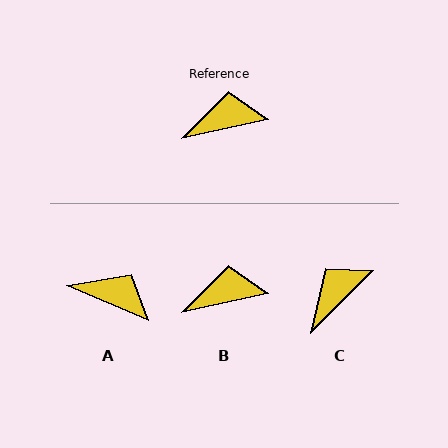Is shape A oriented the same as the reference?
No, it is off by about 36 degrees.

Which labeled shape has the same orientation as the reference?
B.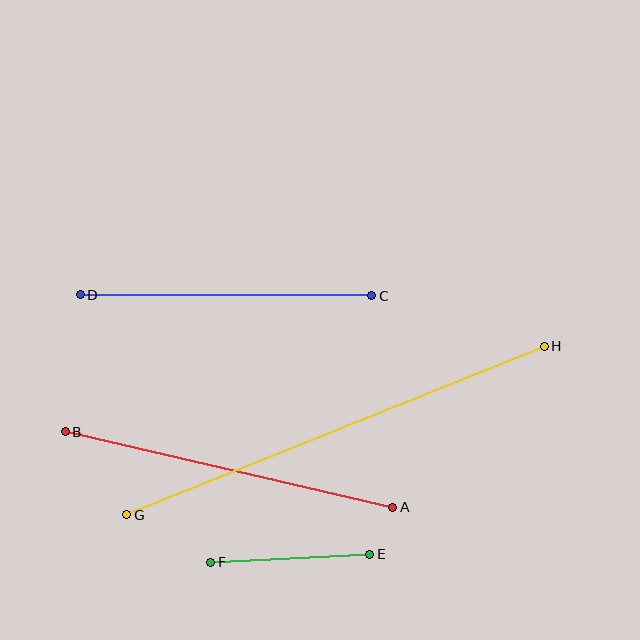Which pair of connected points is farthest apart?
Points G and H are farthest apart.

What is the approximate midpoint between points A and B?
The midpoint is at approximately (229, 469) pixels.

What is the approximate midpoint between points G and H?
The midpoint is at approximately (336, 430) pixels.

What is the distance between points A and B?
The distance is approximately 336 pixels.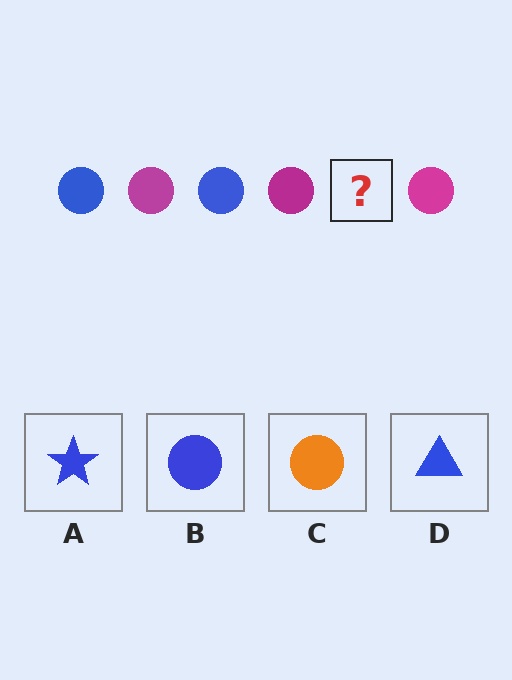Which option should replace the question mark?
Option B.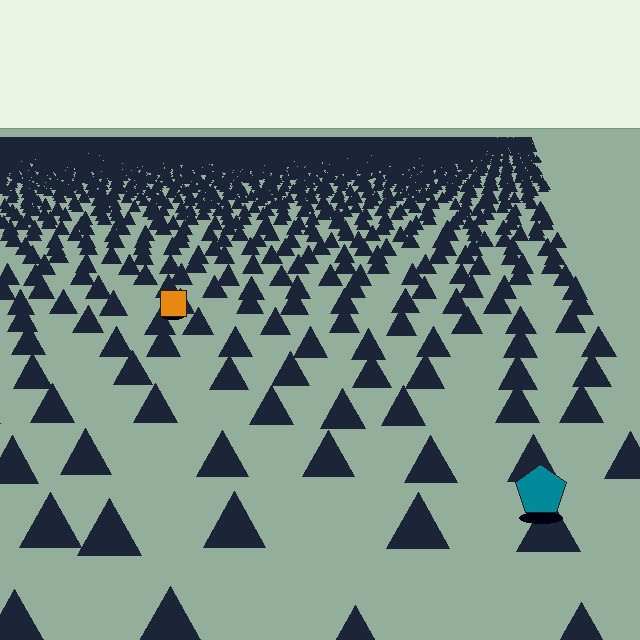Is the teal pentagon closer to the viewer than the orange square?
Yes. The teal pentagon is closer — you can tell from the texture gradient: the ground texture is coarser near it.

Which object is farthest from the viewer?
The orange square is farthest from the viewer. It appears smaller and the ground texture around it is denser.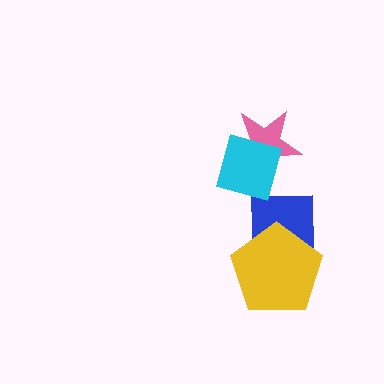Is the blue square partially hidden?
Yes, it is partially covered by another shape.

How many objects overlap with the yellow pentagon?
1 object overlaps with the yellow pentagon.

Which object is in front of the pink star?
The cyan diamond is in front of the pink star.